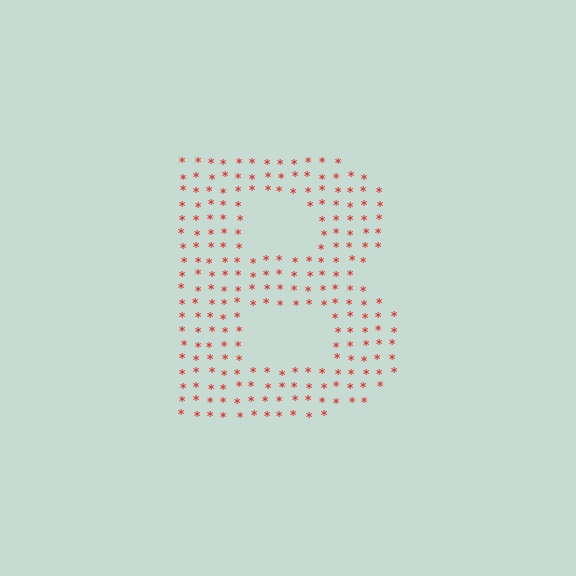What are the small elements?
The small elements are asterisks.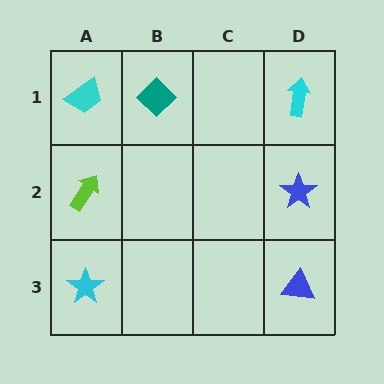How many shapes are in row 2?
2 shapes.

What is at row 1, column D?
A cyan arrow.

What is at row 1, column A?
A cyan trapezoid.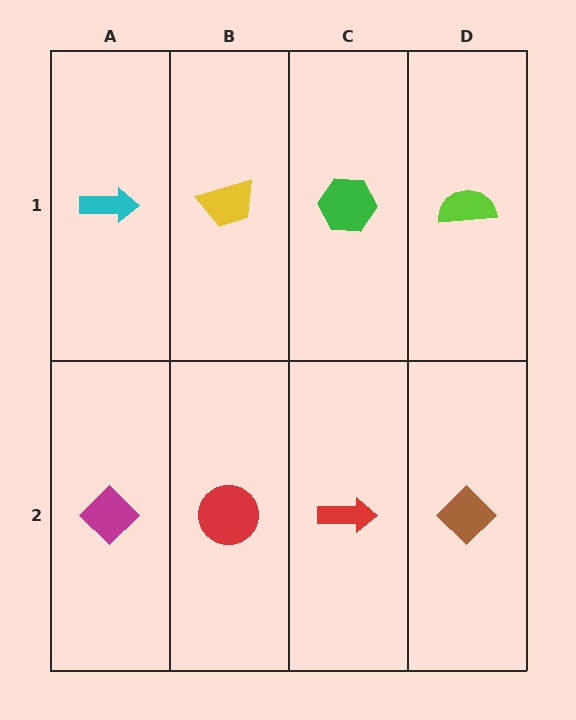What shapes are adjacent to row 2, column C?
A green hexagon (row 1, column C), a red circle (row 2, column B), a brown diamond (row 2, column D).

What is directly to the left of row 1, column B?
A cyan arrow.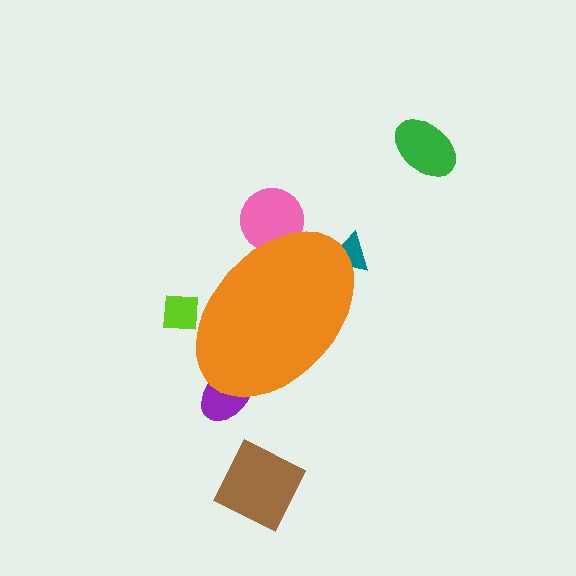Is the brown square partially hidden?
No, the brown square is fully visible.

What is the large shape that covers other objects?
An orange ellipse.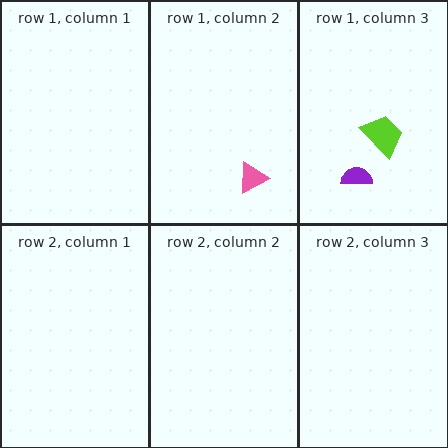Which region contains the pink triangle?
The row 1, column 2 region.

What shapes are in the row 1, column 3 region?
The purple semicircle, the lime trapezoid.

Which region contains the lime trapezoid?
The row 1, column 3 region.